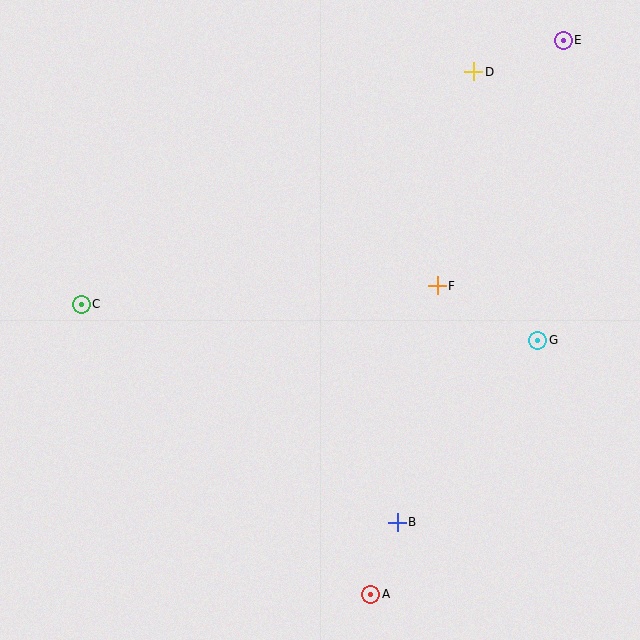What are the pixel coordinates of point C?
Point C is at (81, 304).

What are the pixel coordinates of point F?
Point F is at (437, 286).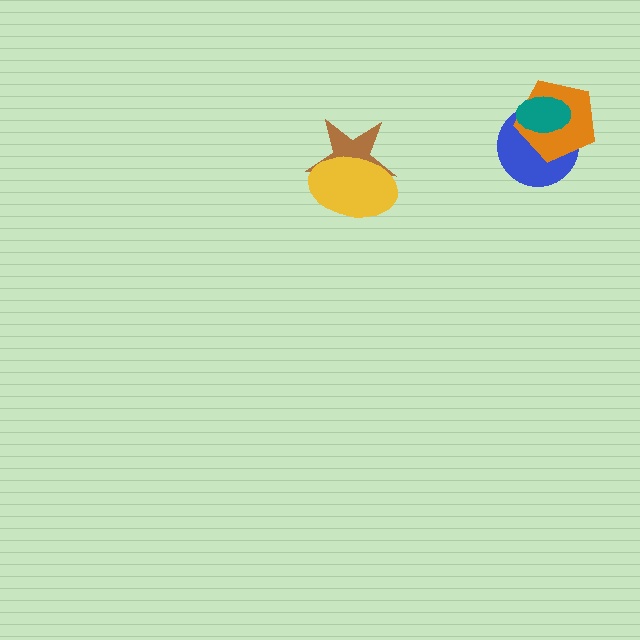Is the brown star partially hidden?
Yes, it is partially covered by another shape.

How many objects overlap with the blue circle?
2 objects overlap with the blue circle.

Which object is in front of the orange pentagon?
The teal ellipse is in front of the orange pentagon.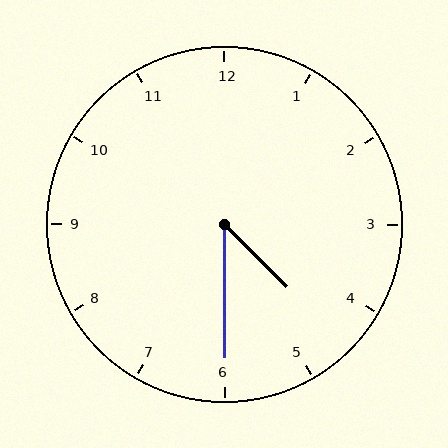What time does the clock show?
4:30.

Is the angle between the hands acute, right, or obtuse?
It is acute.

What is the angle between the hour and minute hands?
Approximately 45 degrees.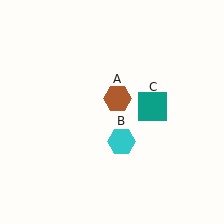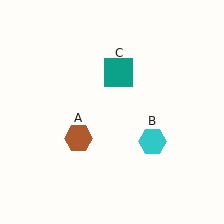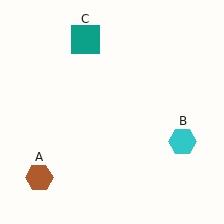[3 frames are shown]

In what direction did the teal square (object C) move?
The teal square (object C) moved up and to the left.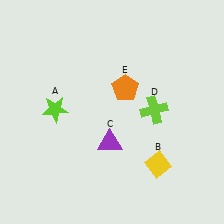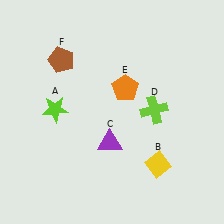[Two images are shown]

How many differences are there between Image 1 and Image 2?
There is 1 difference between the two images.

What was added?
A brown pentagon (F) was added in Image 2.